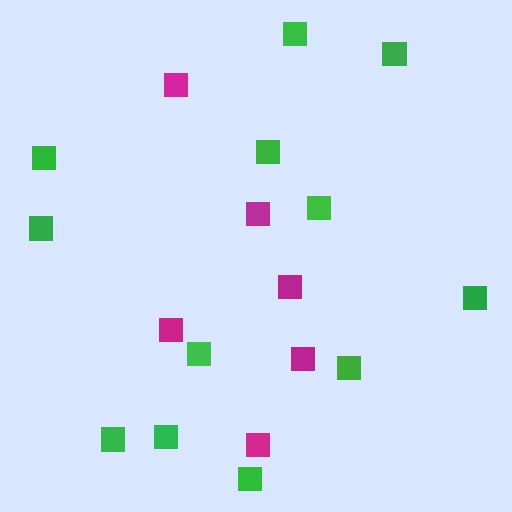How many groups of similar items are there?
There are 2 groups: one group of magenta squares (6) and one group of green squares (12).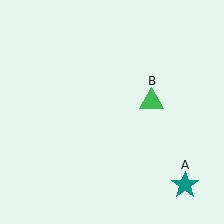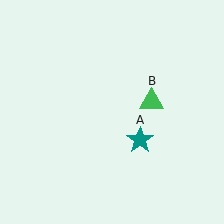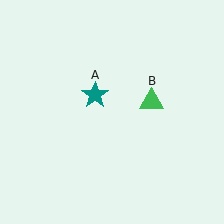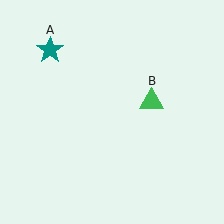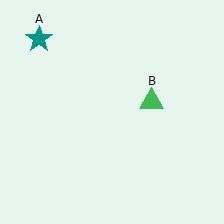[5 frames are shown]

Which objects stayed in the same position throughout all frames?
Green triangle (object B) remained stationary.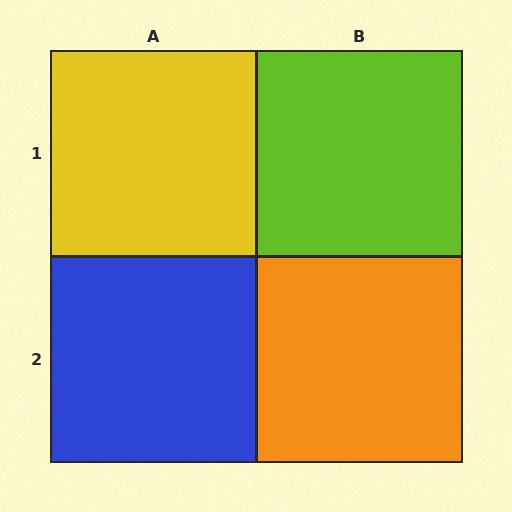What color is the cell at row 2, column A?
Blue.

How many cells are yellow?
1 cell is yellow.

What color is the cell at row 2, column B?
Orange.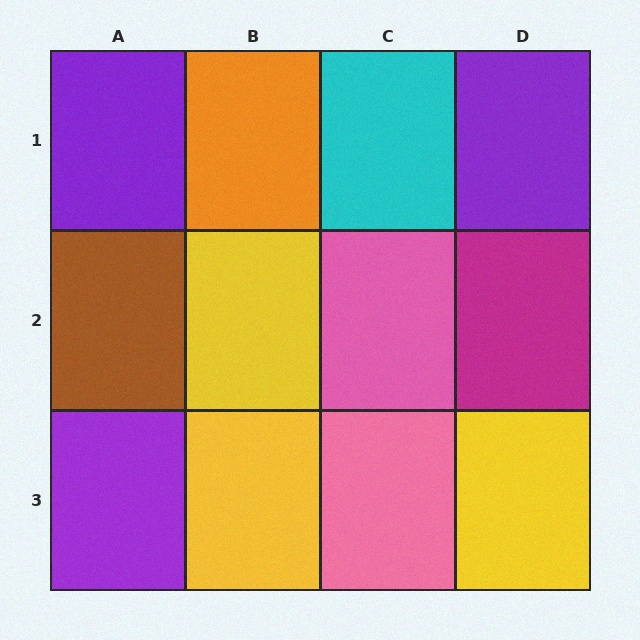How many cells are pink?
2 cells are pink.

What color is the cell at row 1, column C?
Cyan.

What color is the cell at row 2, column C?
Pink.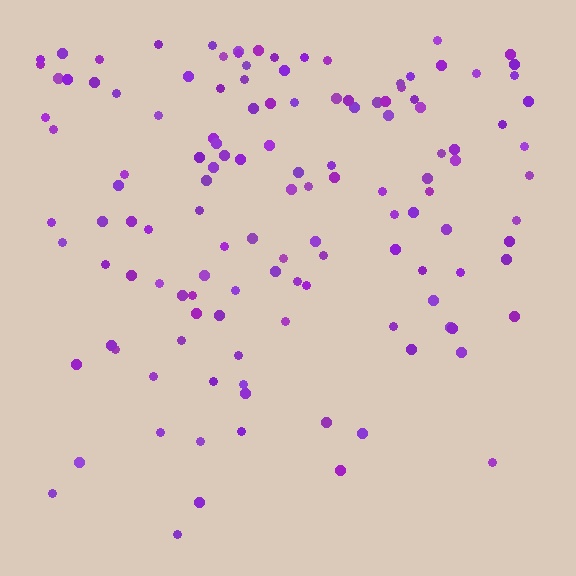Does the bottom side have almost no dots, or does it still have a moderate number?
Still a moderate number, just noticeably fewer than the top.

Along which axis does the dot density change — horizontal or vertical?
Vertical.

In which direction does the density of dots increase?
From bottom to top, with the top side densest.